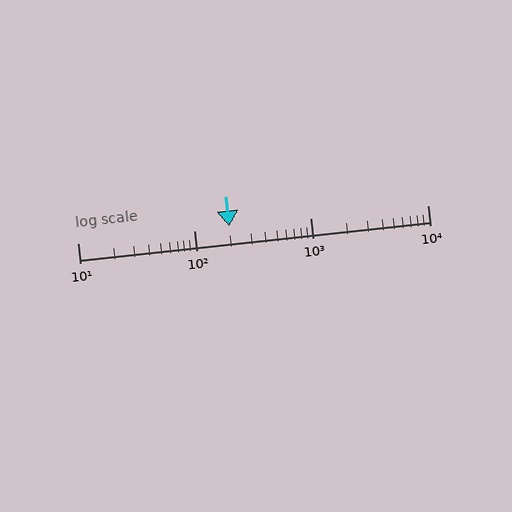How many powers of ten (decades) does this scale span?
The scale spans 3 decades, from 10 to 10000.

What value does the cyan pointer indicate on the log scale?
The pointer indicates approximately 200.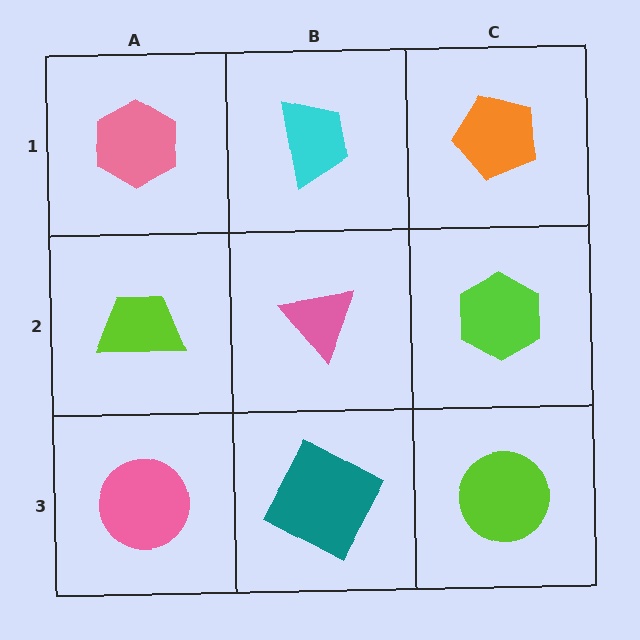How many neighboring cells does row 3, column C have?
2.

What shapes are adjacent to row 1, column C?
A lime hexagon (row 2, column C), a cyan trapezoid (row 1, column B).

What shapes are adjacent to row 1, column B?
A pink triangle (row 2, column B), a pink hexagon (row 1, column A), an orange pentagon (row 1, column C).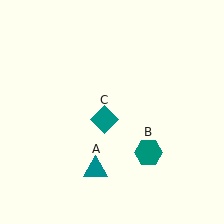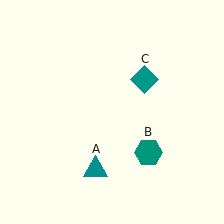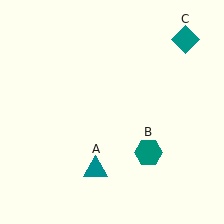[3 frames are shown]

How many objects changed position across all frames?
1 object changed position: teal diamond (object C).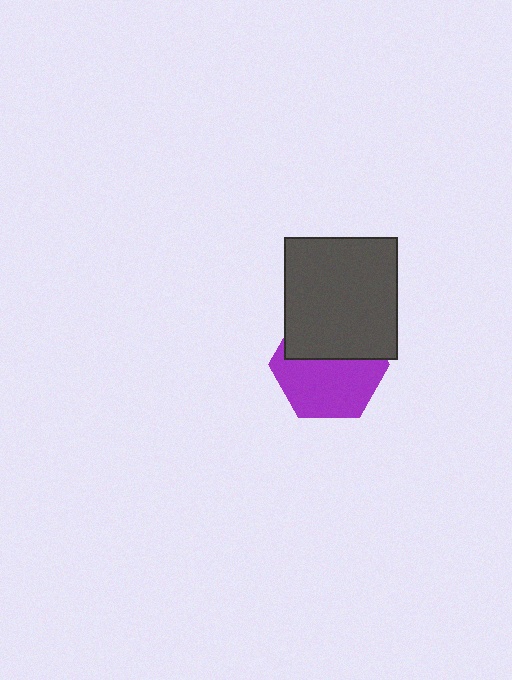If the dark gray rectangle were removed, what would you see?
You would see the complete purple hexagon.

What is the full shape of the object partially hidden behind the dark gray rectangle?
The partially hidden object is a purple hexagon.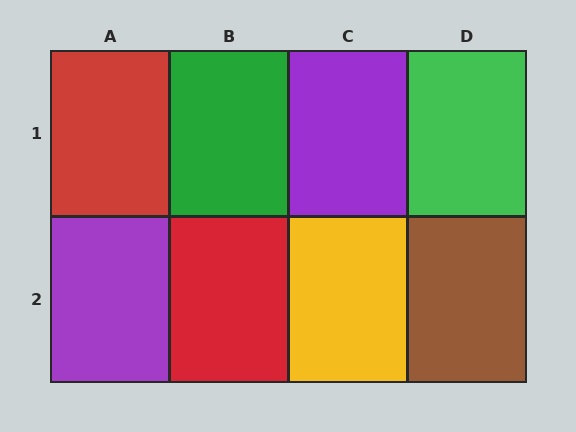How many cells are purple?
2 cells are purple.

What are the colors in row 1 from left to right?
Red, green, purple, green.